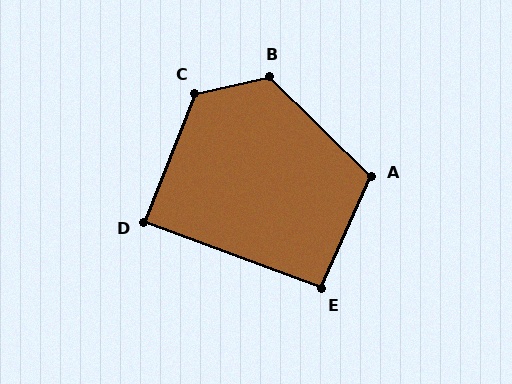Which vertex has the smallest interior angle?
D, at approximately 89 degrees.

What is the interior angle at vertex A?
Approximately 110 degrees (obtuse).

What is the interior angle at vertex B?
Approximately 123 degrees (obtuse).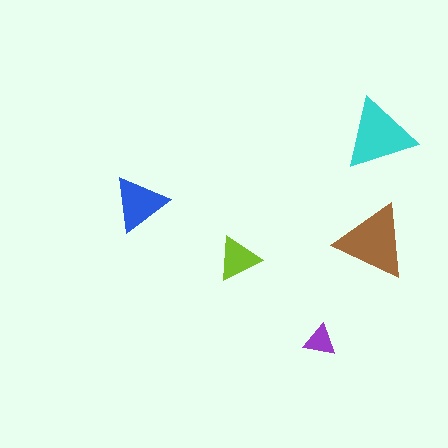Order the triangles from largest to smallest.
the brown one, the cyan one, the blue one, the lime one, the purple one.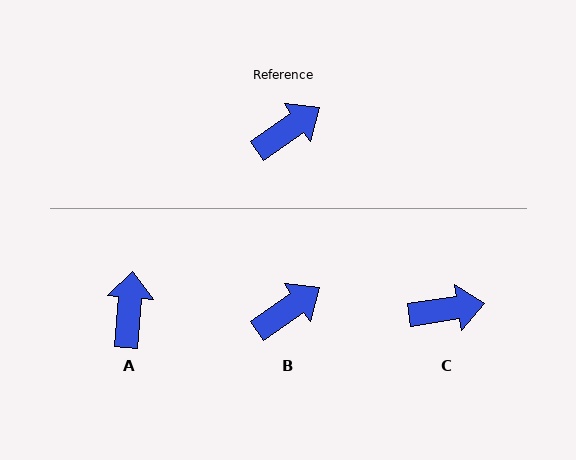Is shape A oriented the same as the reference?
No, it is off by about 50 degrees.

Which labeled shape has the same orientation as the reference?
B.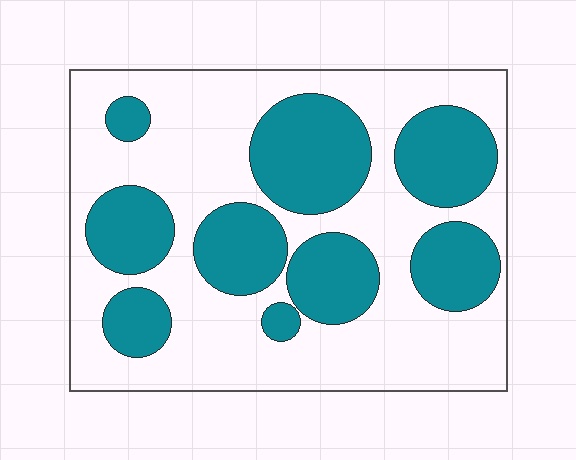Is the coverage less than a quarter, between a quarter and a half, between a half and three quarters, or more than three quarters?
Between a quarter and a half.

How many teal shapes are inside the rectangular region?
9.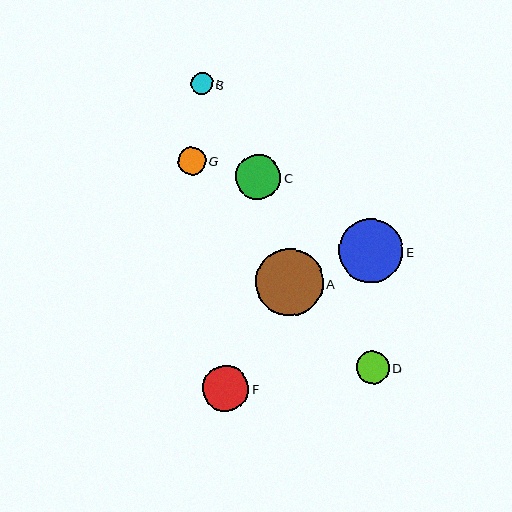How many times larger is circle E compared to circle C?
Circle E is approximately 1.4 times the size of circle C.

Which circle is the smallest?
Circle B is the smallest with a size of approximately 22 pixels.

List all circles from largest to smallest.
From largest to smallest: A, E, F, C, D, G, B.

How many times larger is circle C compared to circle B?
Circle C is approximately 2.0 times the size of circle B.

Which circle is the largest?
Circle A is the largest with a size of approximately 68 pixels.